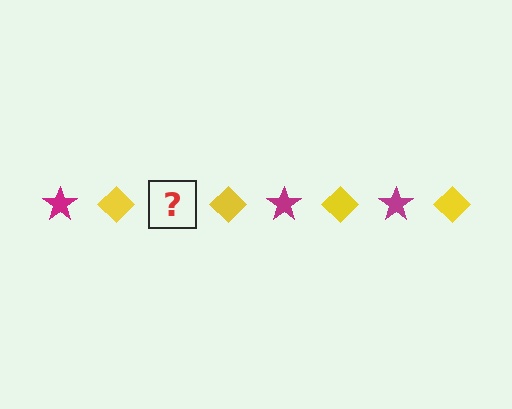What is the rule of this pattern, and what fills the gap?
The rule is that the pattern alternates between magenta star and yellow diamond. The gap should be filled with a magenta star.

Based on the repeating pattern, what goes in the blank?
The blank should be a magenta star.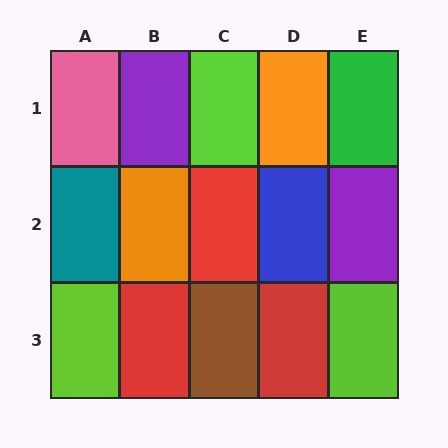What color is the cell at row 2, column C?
Red.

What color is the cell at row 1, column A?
Pink.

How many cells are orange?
2 cells are orange.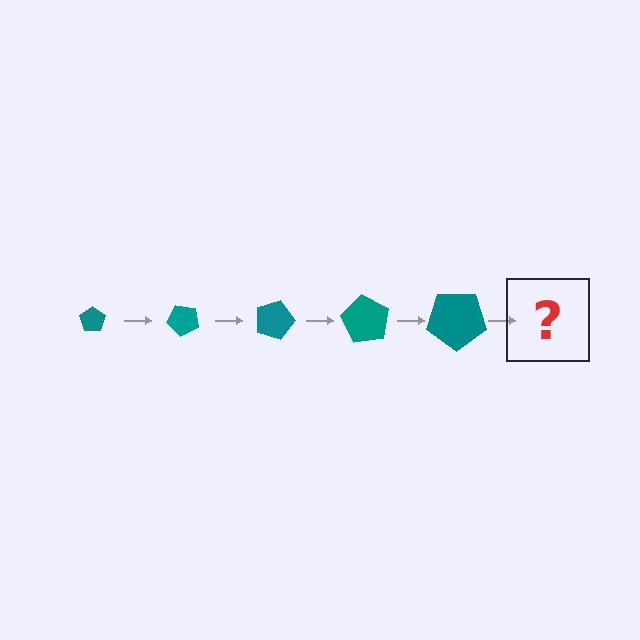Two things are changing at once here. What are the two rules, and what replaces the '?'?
The two rules are that the pentagon grows larger each step and it rotates 45 degrees each step. The '?' should be a pentagon, larger than the previous one and rotated 225 degrees from the start.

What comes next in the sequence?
The next element should be a pentagon, larger than the previous one and rotated 225 degrees from the start.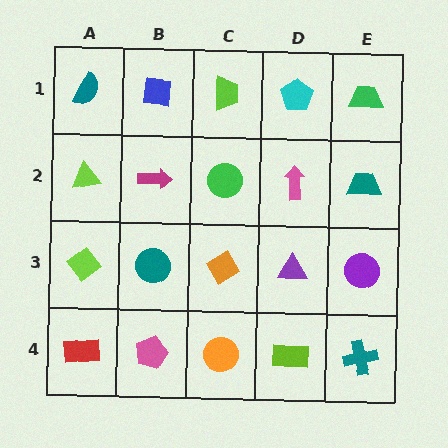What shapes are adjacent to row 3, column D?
A pink arrow (row 2, column D), a lime rectangle (row 4, column D), an orange diamond (row 3, column C), a purple circle (row 3, column E).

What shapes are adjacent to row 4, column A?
A lime diamond (row 3, column A), a pink pentagon (row 4, column B).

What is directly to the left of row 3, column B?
A lime diamond.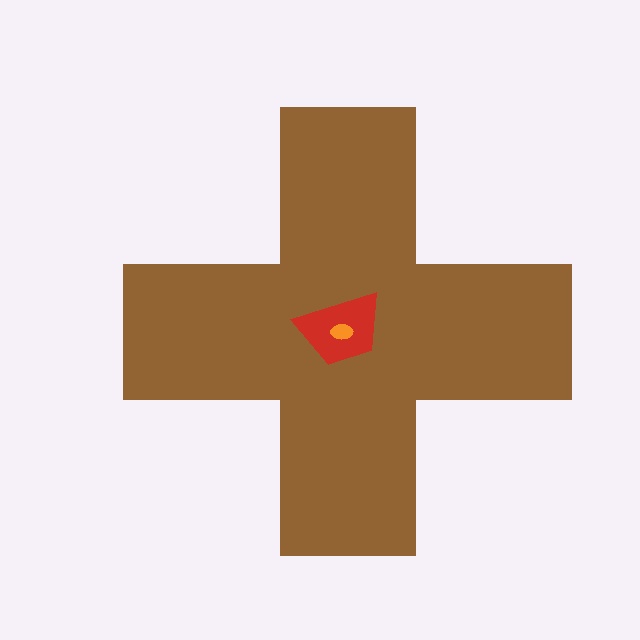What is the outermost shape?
The brown cross.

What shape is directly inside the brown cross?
The red trapezoid.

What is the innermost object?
The orange ellipse.